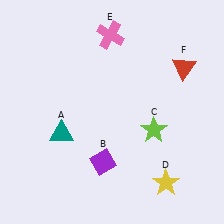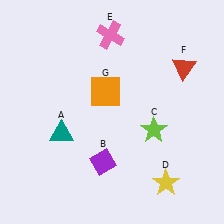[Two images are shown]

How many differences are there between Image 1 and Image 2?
There is 1 difference between the two images.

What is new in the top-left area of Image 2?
An orange square (G) was added in the top-left area of Image 2.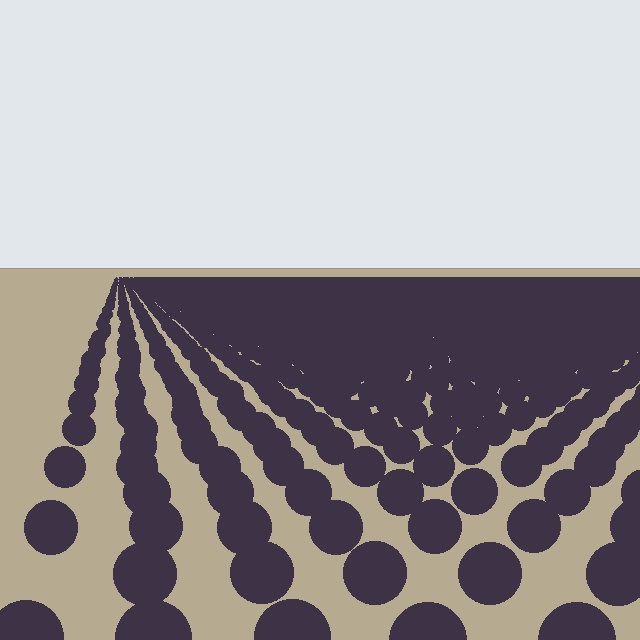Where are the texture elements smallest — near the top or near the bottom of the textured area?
Near the top.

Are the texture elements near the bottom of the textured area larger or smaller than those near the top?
Larger. Near the bottom, elements are closer to the viewer and appear at a bigger on-screen size.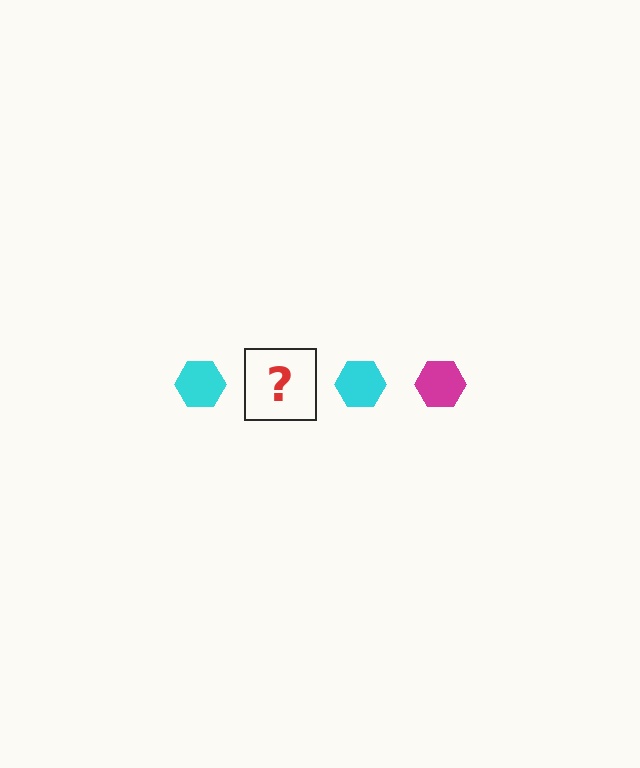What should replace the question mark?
The question mark should be replaced with a magenta hexagon.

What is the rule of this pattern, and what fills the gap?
The rule is that the pattern cycles through cyan, magenta hexagons. The gap should be filled with a magenta hexagon.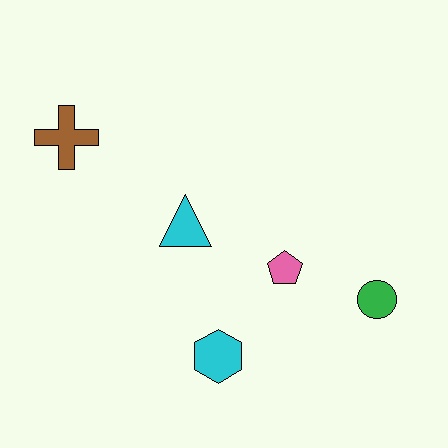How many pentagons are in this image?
There is 1 pentagon.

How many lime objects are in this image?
There are no lime objects.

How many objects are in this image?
There are 5 objects.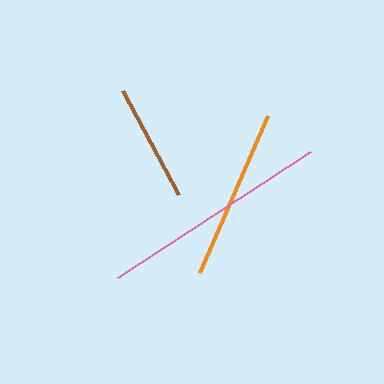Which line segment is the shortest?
The brown line is the shortest at approximately 118 pixels.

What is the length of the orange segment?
The orange segment is approximately 171 pixels long.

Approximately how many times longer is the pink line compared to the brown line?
The pink line is approximately 1.9 times the length of the brown line.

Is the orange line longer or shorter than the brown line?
The orange line is longer than the brown line.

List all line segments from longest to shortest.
From longest to shortest: pink, orange, brown.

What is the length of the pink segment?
The pink segment is approximately 230 pixels long.